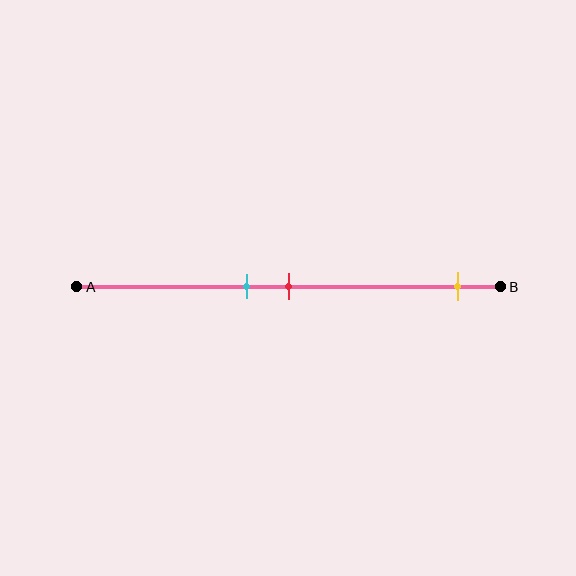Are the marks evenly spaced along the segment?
No, the marks are not evenly spaced.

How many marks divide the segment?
There are 3 marks dividing the segment.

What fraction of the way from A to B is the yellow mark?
The yellow mark is approximately 90% (0.9) of the way from A to B.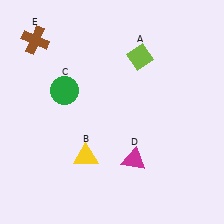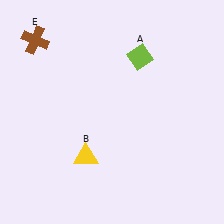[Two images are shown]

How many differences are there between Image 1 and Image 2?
There are 2 differences between the two images.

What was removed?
The green circle (C), the magenta triangle (D) were removed in Image 2.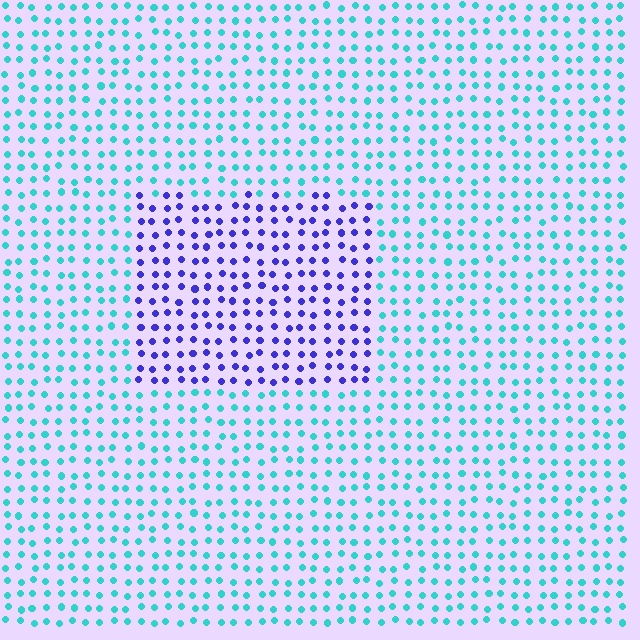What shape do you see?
I see a rectangle.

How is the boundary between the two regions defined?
The boundary is defined purely by a slight shift in hue (about 67 degrees). Spacing, size, and orientation are identical on both sides.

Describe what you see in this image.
The image is filled with small cyan elements in a uniform arrangement. A rectangle-shaped region is visible where the elements are tinted to a slightly different hue, forming a subtle color boundary.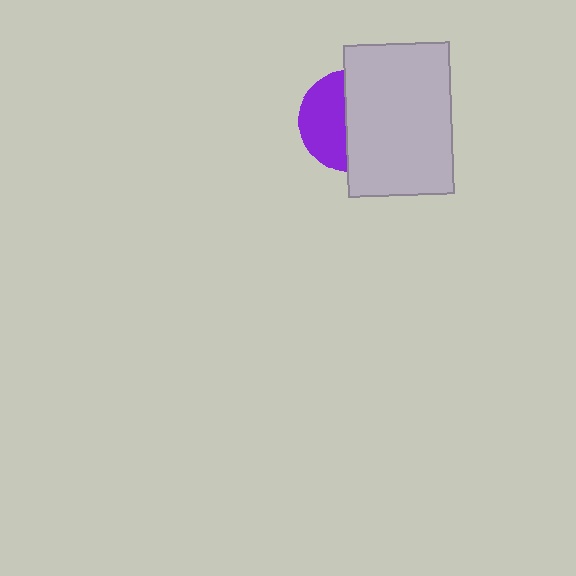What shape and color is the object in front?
The object in front is a light gray rectangle.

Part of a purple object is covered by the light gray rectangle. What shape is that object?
It is a circle.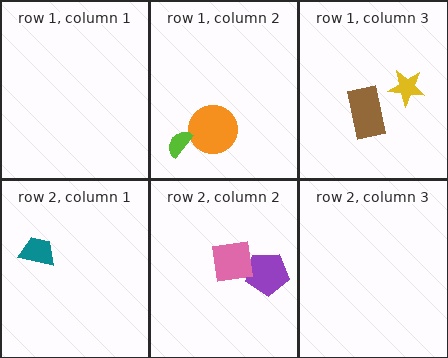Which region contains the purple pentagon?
The row 2, column 2 region.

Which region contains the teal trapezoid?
The row 2, column 1 region.